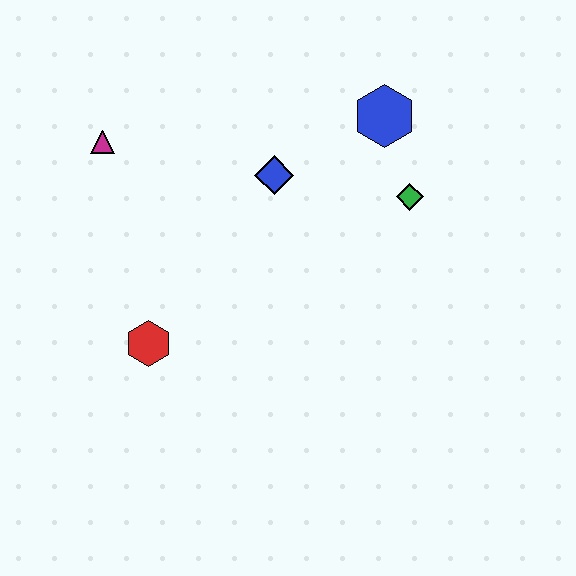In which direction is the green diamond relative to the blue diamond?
The green diamond is to the right of the blue diamond.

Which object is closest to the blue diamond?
The blue hexagon is closest to the blue diamond.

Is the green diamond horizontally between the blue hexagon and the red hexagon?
No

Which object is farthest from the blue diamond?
The red hexagon is farthest from the blue diamond.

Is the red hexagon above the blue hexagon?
No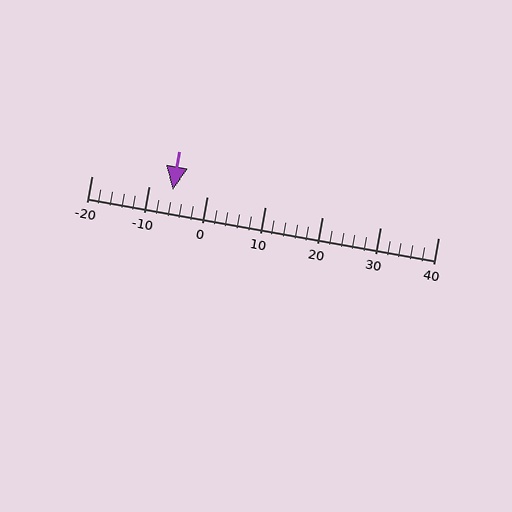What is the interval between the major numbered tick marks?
The major tick marks are spaced 10 units apart.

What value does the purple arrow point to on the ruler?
The purple arrow points to approximately -6.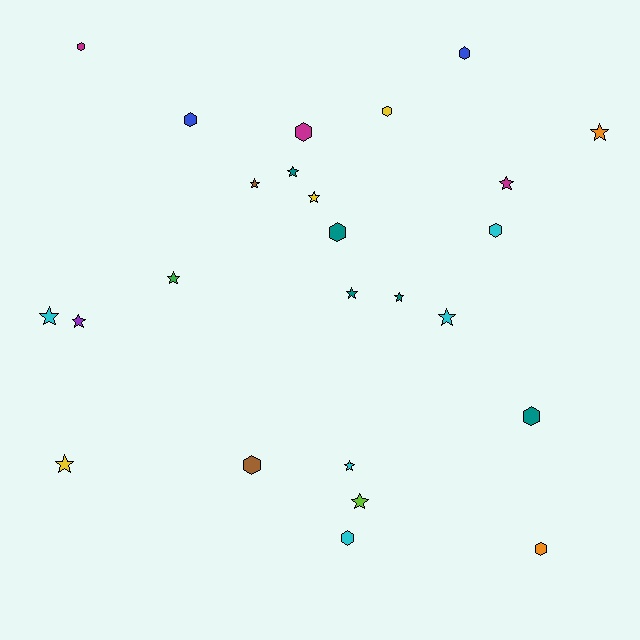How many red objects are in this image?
There are no red objects.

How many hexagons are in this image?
There are 11 hexagons.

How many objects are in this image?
There are 25 objects.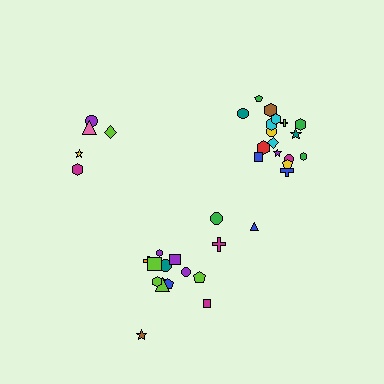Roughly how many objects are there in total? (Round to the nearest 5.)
Roughly 40 objects in total.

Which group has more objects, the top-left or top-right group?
The top-right group.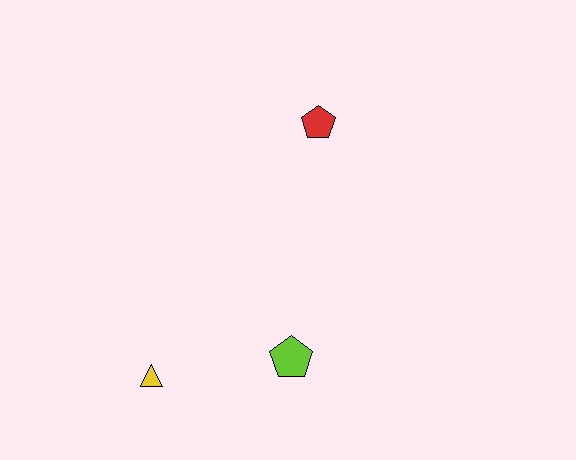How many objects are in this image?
There are 3 objects.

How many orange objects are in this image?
There are no orange objects.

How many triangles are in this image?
There is 1 triangle.